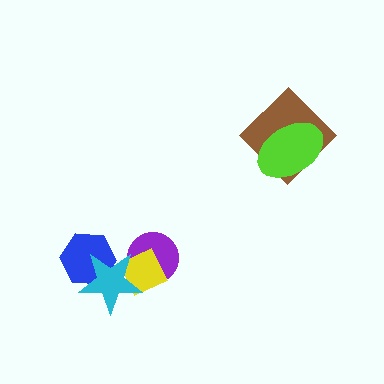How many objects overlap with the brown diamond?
1 object overlaps with the brown diamond.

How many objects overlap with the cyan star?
3 objects overlap with the cyan star.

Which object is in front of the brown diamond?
The lime ellipse is in front of the brown diamond.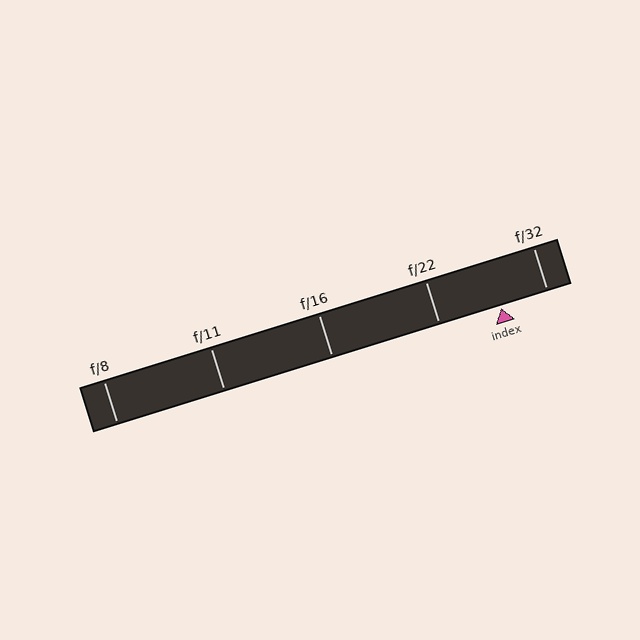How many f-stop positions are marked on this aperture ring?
There are 5 f-stop positions marked.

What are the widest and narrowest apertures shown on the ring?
The widest aperture shown is f/8 and the narrowest is f/32.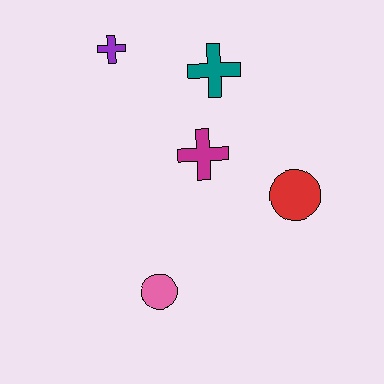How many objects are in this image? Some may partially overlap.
There are 5 objects.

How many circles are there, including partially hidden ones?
There are 2 circles.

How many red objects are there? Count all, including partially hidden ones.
There is 1 red object.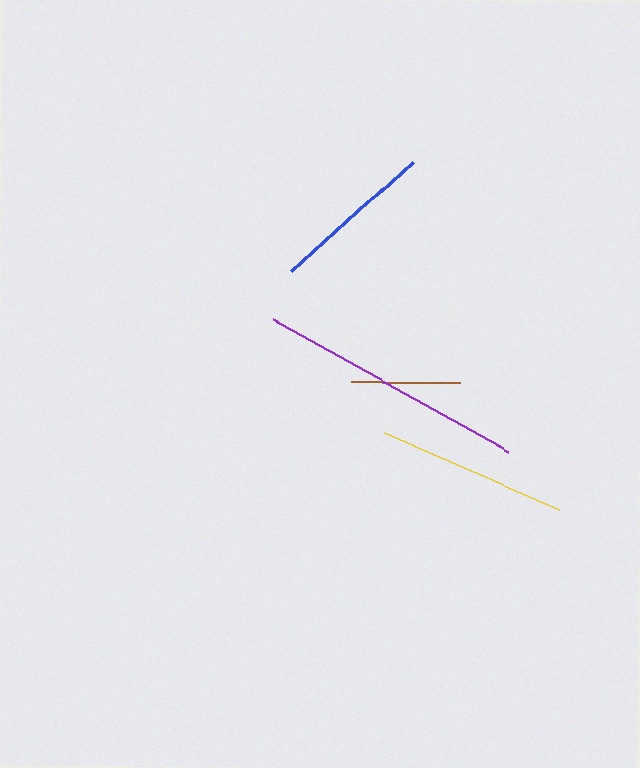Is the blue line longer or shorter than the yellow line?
The yellow line is longer than the blue line.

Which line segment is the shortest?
The brown line is the shortest at approximately 109 pixels.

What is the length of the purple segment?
The purple segment is approximately 270 pixels long.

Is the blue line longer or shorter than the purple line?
The purple line is longer than the blue line.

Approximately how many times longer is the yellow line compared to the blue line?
The yellow line is approximately 1.2 times the length of the blue line.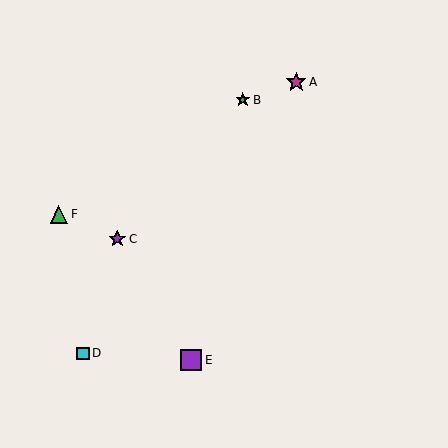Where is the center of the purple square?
The center of the purple square is at (191, 360).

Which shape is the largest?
The purple square (labeled E) is the largest.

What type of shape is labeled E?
Shape E is a purple square.